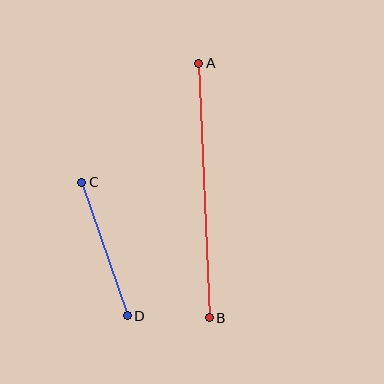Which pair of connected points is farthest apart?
Points A and B are farthest apart.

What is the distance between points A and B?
The distance is approximately 254 pixels.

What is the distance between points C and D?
The distance is approximately 141 pixels.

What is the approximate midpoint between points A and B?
The midpoint is at approximately (204, 190) pixels.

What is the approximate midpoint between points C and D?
The midpoint is at approximately (105, 249) pixels.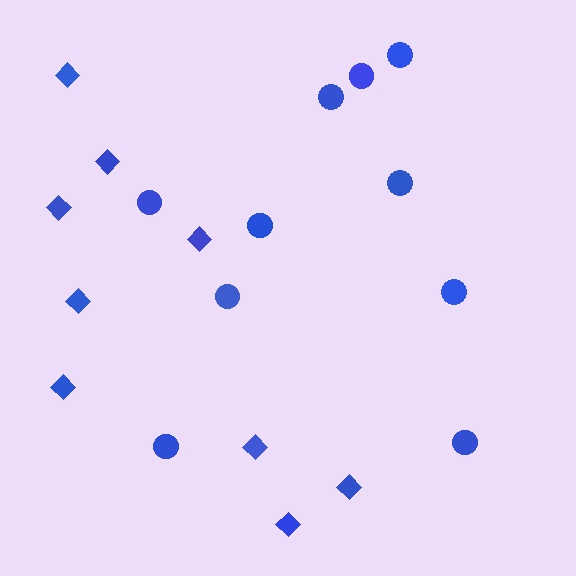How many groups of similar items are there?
There are 2 groups: one group of circles (10) and one group of diamonds (9).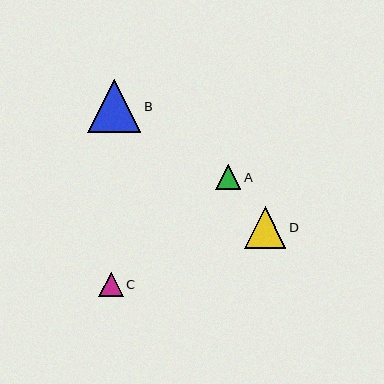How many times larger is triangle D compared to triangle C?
Triangle D is approximately 1.7 times the size of triangle C.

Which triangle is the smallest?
Triangle C is the smallest with a size of approximately 24 pixels.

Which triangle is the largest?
Triangle B is the largest with a size of approximately 53 pixels.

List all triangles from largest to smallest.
From largest to smallest: B, D, A, C.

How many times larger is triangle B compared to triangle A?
Triangle B is approximately 2.1 times the size of triangle A.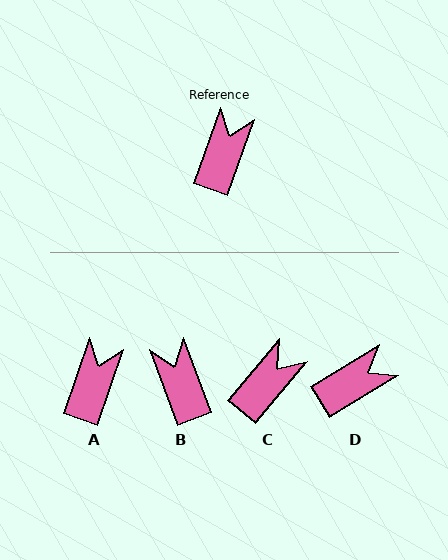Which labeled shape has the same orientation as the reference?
A.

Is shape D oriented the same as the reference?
No, it is off by about 40 degrees.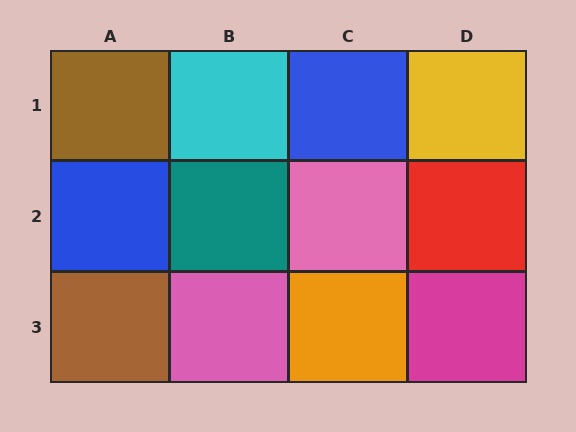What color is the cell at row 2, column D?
Red.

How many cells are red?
1 cell is red.